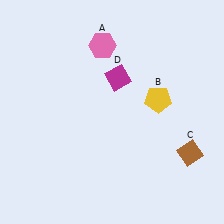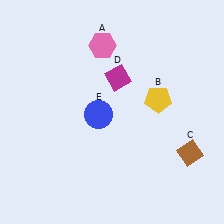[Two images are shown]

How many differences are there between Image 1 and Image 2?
There is 1 difference between the two images.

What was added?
A blue circle (E) was added in Image 2.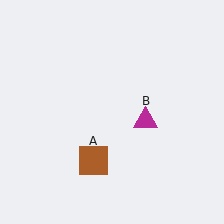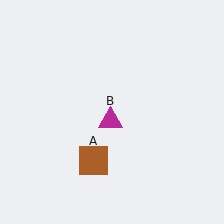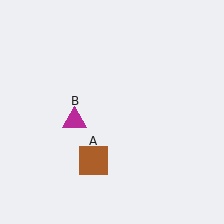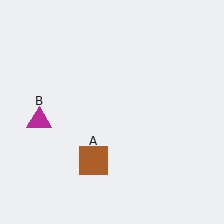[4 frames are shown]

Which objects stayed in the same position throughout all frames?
Brown square (object A) remained stationary.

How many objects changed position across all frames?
1 object changed position: magenta triangle (object B).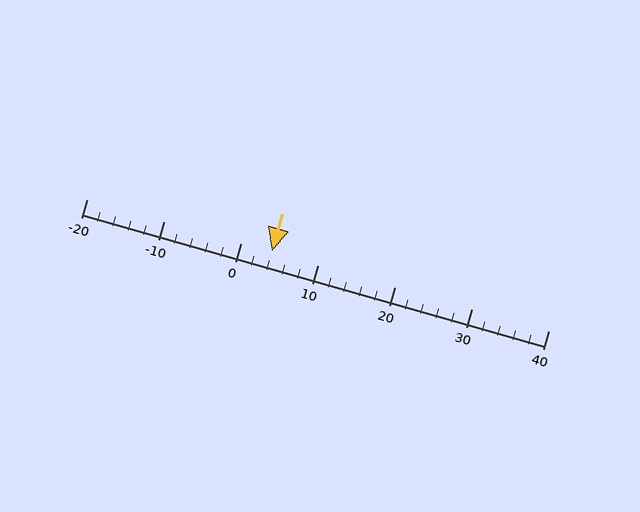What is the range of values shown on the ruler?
The ruler shows values from -20 to 40.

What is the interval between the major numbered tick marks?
The major tick marks are spaced 10 units apart.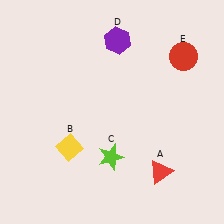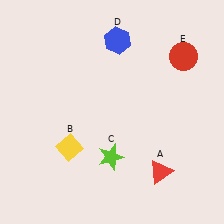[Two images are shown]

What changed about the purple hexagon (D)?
In Image 1, D is purple. In Image 2, it changed to blue.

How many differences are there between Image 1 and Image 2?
There is 1 difference between the two images.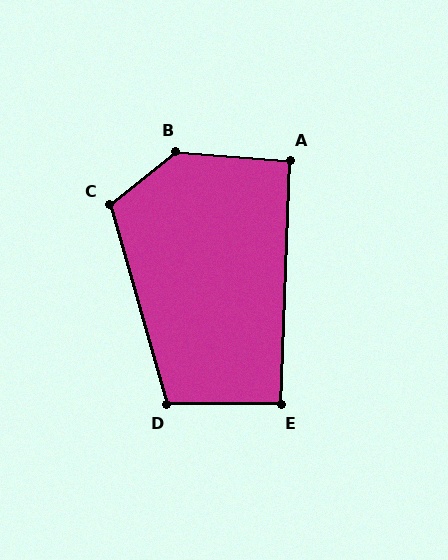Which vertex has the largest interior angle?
B, at approximately 137 degrees.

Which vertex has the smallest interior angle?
A, at approximately 92 degrees.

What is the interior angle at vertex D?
Approximately 106 degrees (obtuse).